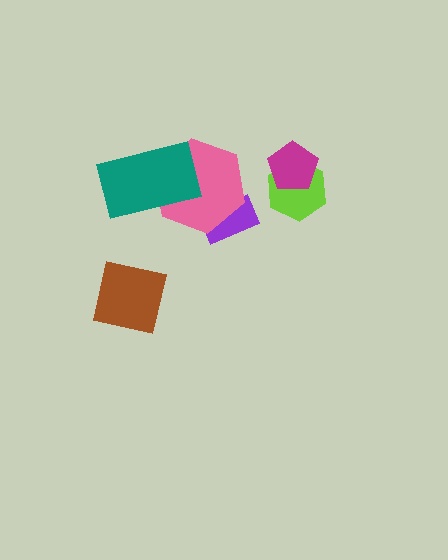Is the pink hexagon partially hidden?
Yes, it is partially covered by another shape.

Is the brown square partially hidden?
No, no other shape covers it.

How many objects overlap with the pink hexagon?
2 objects overlap with the pink hexagon.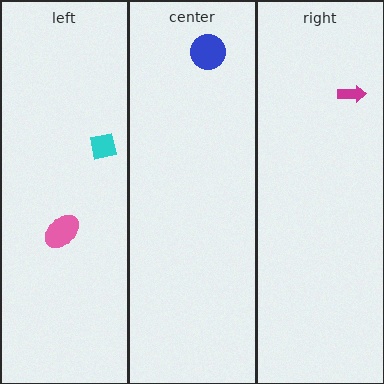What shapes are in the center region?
The blue circle.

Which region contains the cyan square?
The left region.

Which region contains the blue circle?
The center region.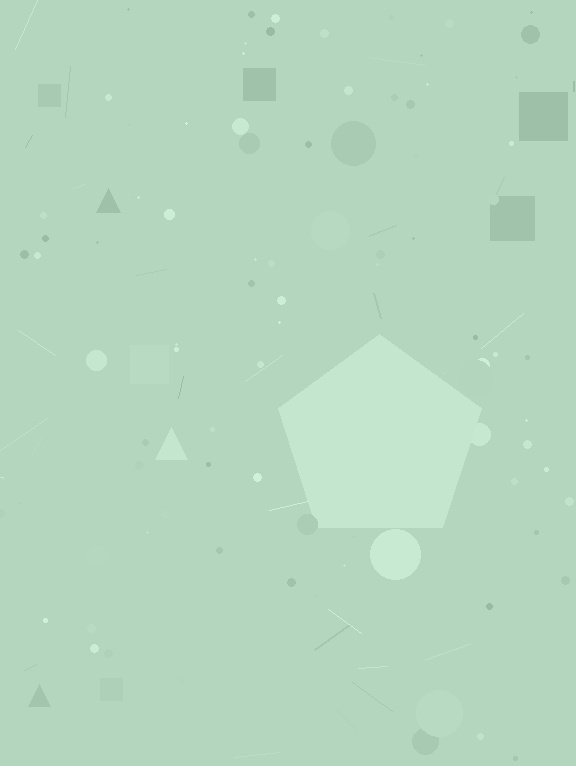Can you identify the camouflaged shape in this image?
The camouflaged shape is a pentagon.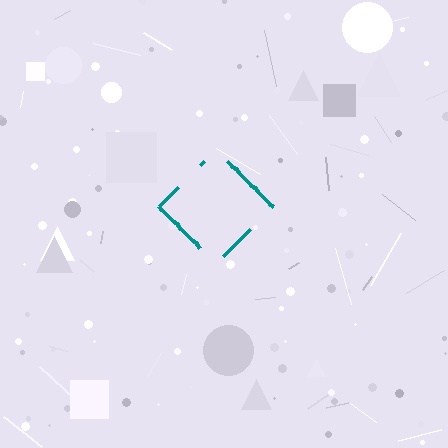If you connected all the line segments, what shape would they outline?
They would outline a diamond.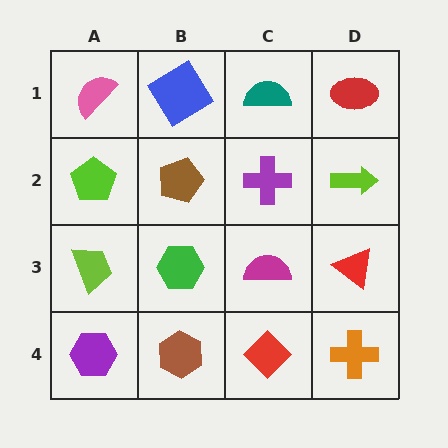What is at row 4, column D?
An orange cross.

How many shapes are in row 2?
4 shapes.